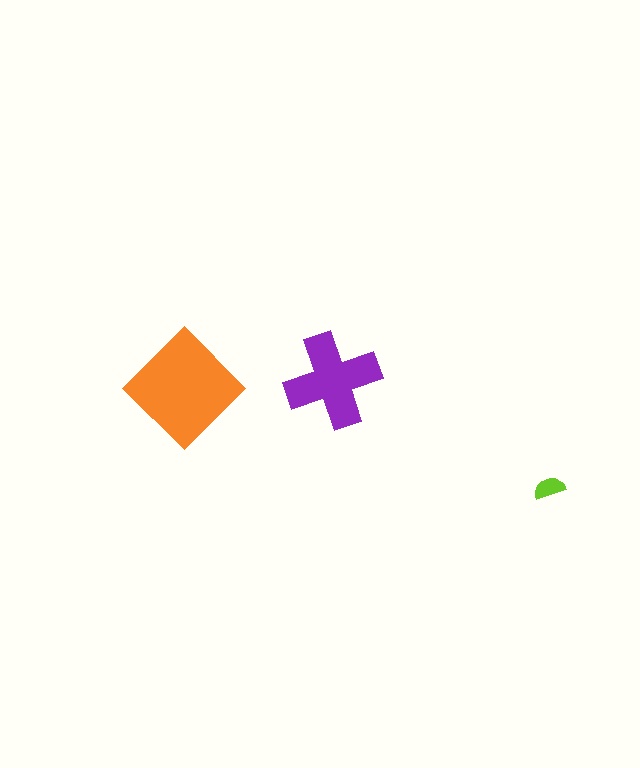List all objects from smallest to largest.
The lime semicircle, the purple cross, the orange diamond.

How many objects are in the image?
There are 3 objects in the image.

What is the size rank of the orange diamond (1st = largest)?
1st.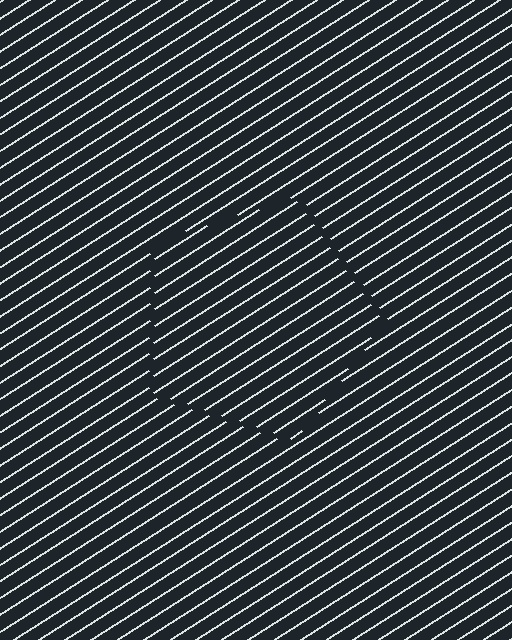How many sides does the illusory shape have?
5 sides — the line-ends trace a pentagon.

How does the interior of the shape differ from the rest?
The interior of the shape contains the same grating, shifted by half a period — the contour is defined by the phase discontinuity where line-ends from the inner and outer gratings abut.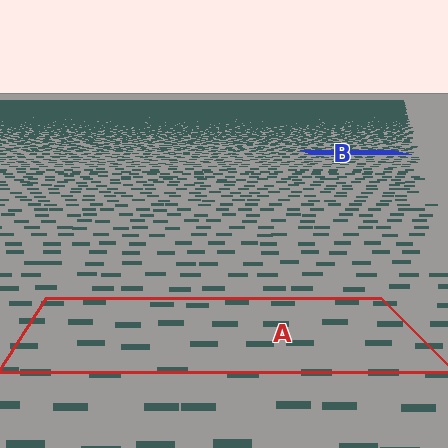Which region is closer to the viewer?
Region A is closer. The texture elements there are larger and more spread out.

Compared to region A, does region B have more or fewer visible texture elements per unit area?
Region B has more texture elements per unit area — they are packed more densely because it is farther away.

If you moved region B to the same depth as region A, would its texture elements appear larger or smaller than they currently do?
They would appear larger. At a closer depth, the same texture elements are projected at a bigger on-screen size.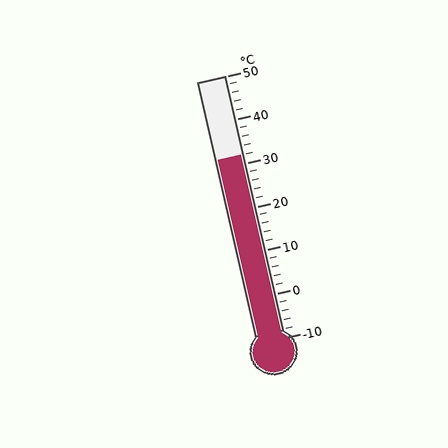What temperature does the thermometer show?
The thermometer shows approximately 32°C.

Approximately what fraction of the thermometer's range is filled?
The thermometer is filled to approximately 70% of its range.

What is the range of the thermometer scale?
The thermometer scale ranges from -10°C to 50°C.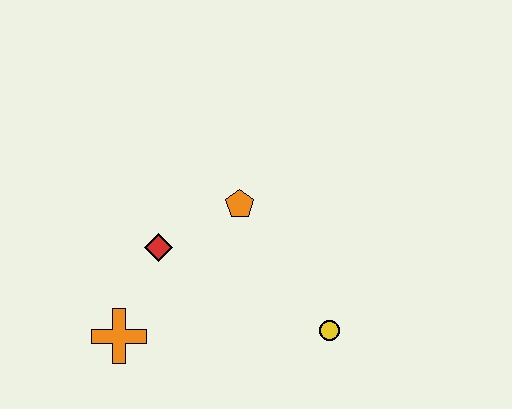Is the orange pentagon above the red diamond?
Yes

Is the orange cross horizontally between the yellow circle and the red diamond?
No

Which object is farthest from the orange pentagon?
The orange cross is farthest from the orange pentagon.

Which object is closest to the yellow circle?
The orange pentagon is closest to the yellow circle.